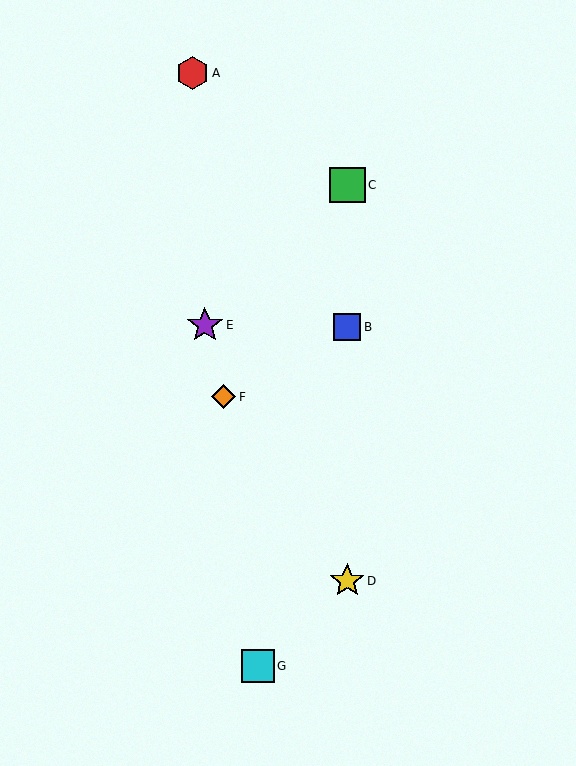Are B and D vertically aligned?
Yes, both are at x≈347.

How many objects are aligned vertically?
3 objects (B, C, D) are aligned vertically.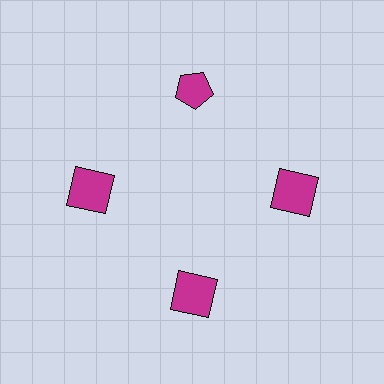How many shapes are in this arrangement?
There are 4 shapes arranged in a ring pattern.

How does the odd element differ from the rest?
It has a different shape: pentagon instead of square.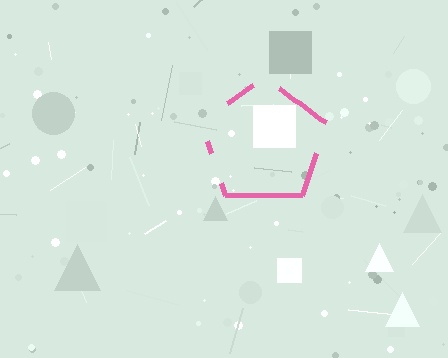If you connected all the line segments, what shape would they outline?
They would outline a pentagon.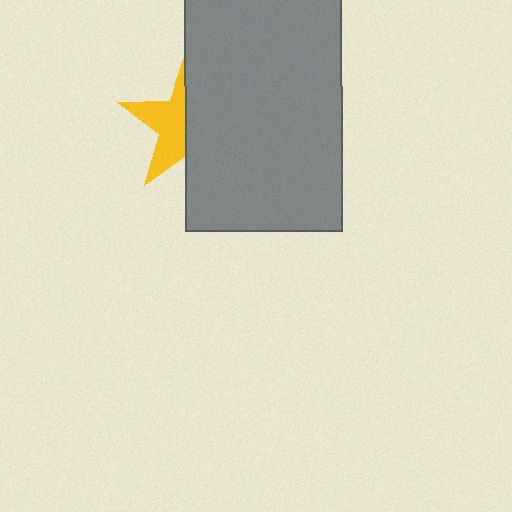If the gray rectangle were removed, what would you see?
You would see the complete yellow star.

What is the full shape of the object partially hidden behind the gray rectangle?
The partially hidden object is a yellow star.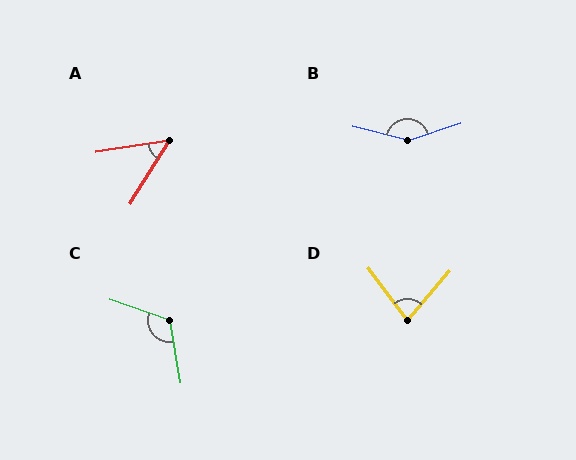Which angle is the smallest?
A, at approximately 49 degrees.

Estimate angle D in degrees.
Approximately 78 degrees.